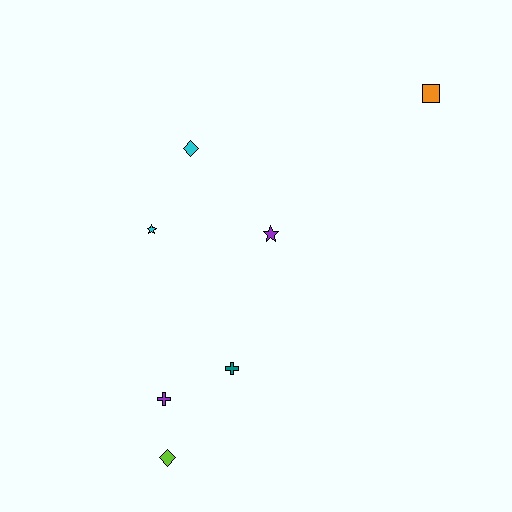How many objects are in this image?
There are 7 objects.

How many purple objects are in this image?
There are 2 purple objects.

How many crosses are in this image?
There are 2 crosses.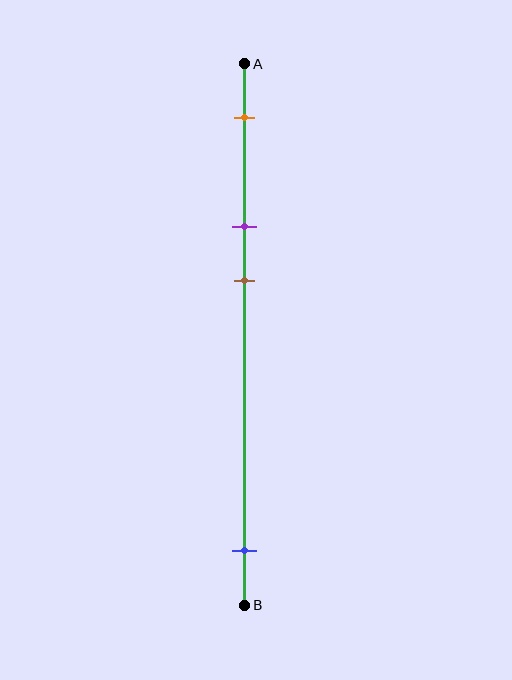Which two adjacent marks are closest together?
The purple and brown marks are the closest adjacent pair.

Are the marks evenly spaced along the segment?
No, the marks are not evenly spaced.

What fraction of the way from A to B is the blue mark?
The blue mark is approximately 90% (0.9) of the way from A to B.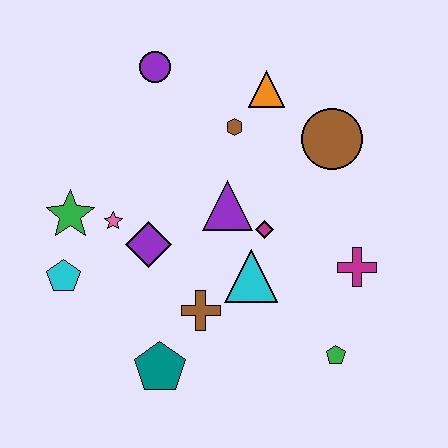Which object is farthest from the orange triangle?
The teal pentagon is farthest from the orange triangle.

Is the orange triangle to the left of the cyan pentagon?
No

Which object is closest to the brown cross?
The cyan triangle is closest to the brown cross.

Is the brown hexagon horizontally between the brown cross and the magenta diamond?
Yes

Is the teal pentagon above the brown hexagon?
No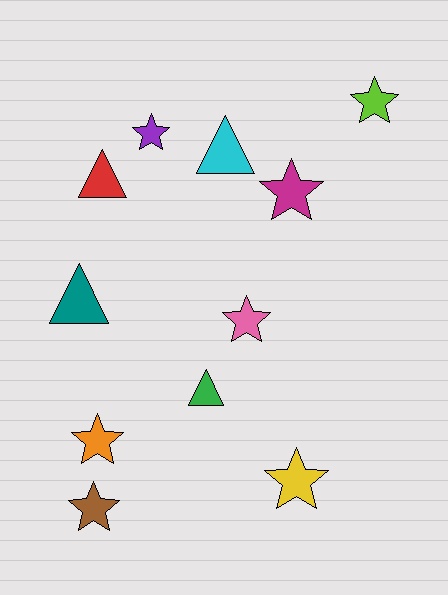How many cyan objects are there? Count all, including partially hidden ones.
There is 1 cyan object.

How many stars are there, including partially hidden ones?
There are 7 stars.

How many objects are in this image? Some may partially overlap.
There are 11 objects.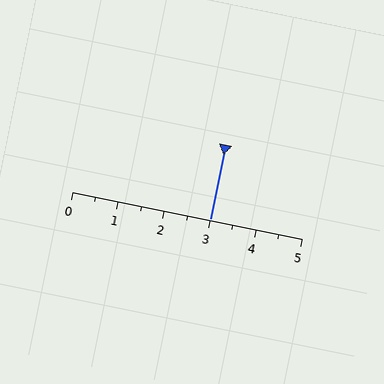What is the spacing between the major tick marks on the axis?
The major ticks are spaced 1 apart.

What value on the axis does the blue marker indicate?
The marker indicates approximately 3.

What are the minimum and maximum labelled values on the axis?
The axis runs from 0 to 5.